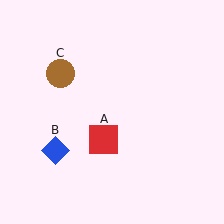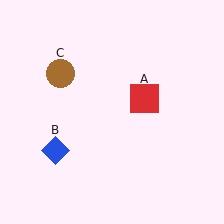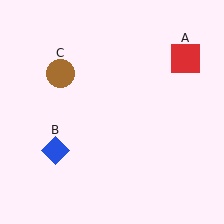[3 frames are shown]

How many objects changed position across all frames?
1 object changed position: red square (object A).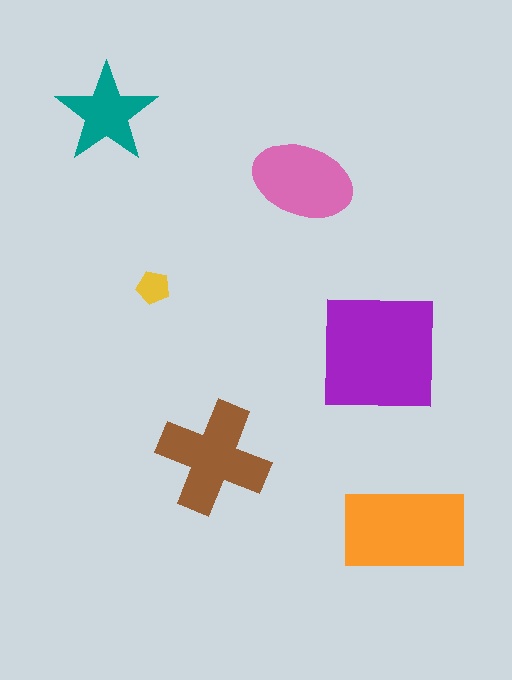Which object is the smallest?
The yellow pentagon.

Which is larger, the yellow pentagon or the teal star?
The teal star.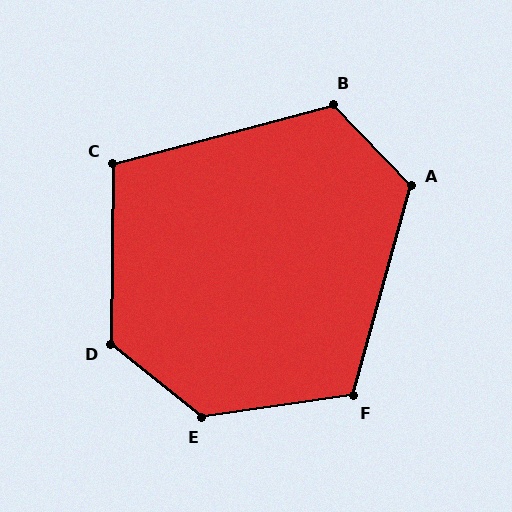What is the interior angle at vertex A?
Approximately 121 degrees (obtuse).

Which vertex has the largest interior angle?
E, at approximately 133 degrees.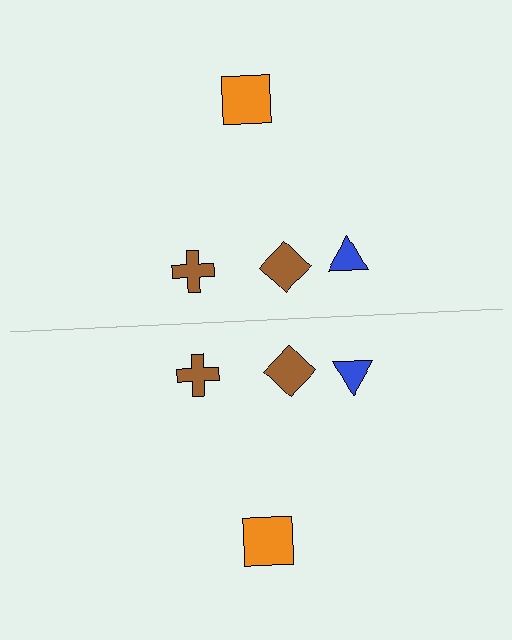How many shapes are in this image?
There are 8 shapes in this image.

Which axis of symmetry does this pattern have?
The pattern has a horizontal axis of symmetry running through the center of the image.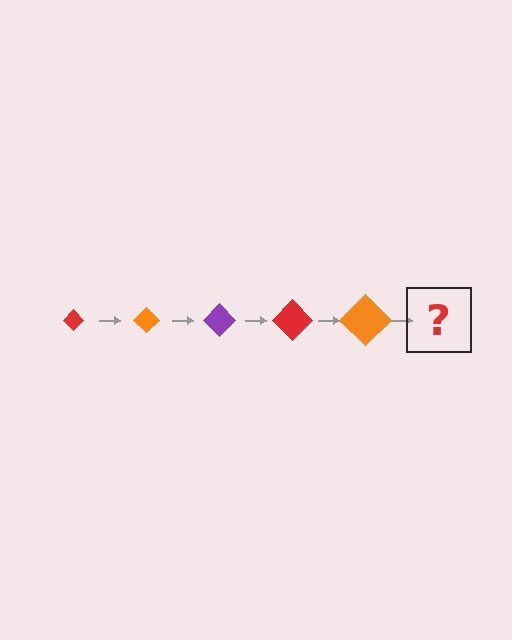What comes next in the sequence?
The next element should be a purple diamond, larger than the previous one.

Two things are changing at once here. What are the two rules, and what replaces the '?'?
The two rules are that the diamond grows larger each step and the color cycles through red, orange, and purple. The '?' should be a purple diamond, larger than the previous one.